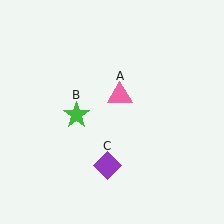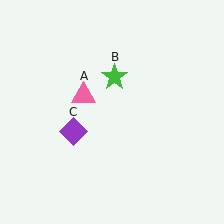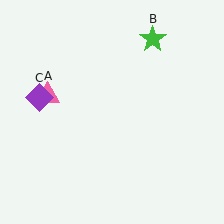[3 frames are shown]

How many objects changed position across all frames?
3 objects changed position: pink triangle (object A), green star (object B), purple diamond (object C).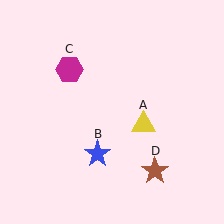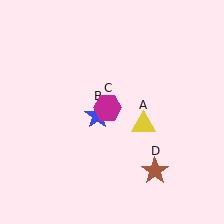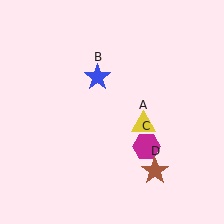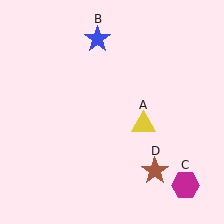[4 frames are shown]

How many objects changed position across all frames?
2 objects changed position: blue star (object B), magenta hexagon (object C).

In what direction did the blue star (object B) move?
The blue star (object B) moved up.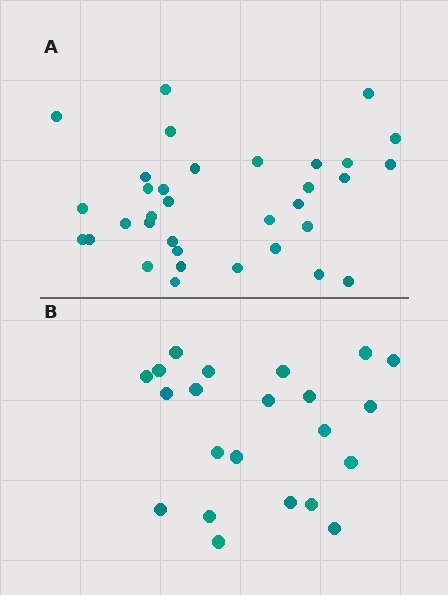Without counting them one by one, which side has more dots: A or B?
Region A (the top region) has more dots.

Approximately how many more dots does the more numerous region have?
Region A has roughly 12 or so more dots than region B.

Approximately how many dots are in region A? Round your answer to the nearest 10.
About 30 dots. (The exact count is 34, which rounds to 30.)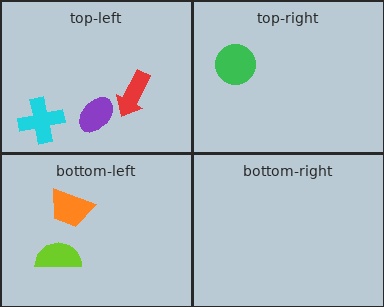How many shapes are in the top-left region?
3.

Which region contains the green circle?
The top-right region.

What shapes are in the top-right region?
The green circle.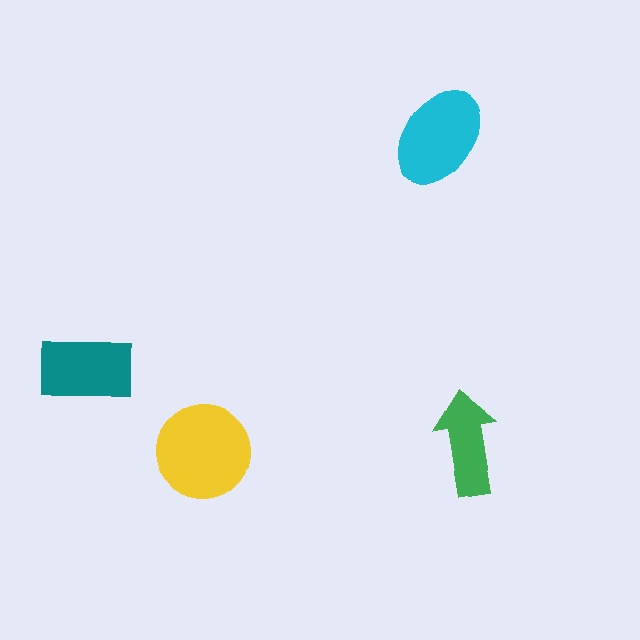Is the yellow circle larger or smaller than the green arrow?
Larger.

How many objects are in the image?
There are 4 objects in the image.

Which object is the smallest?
The green arrow.